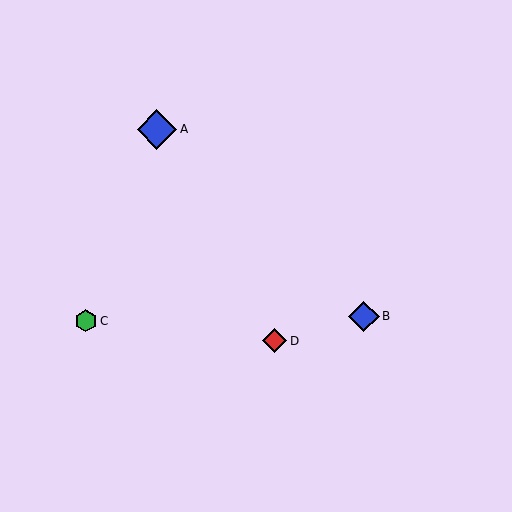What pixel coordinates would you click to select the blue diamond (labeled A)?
Click at (157, 129) to select the blue diamond A.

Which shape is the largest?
The blue diamond (labeled A) is the largest.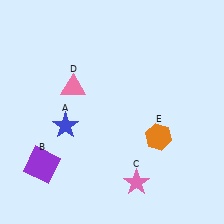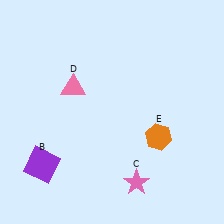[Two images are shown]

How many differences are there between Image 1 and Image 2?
There is 1 difference between the two images.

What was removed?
The blue star (A) was removed in Image 2.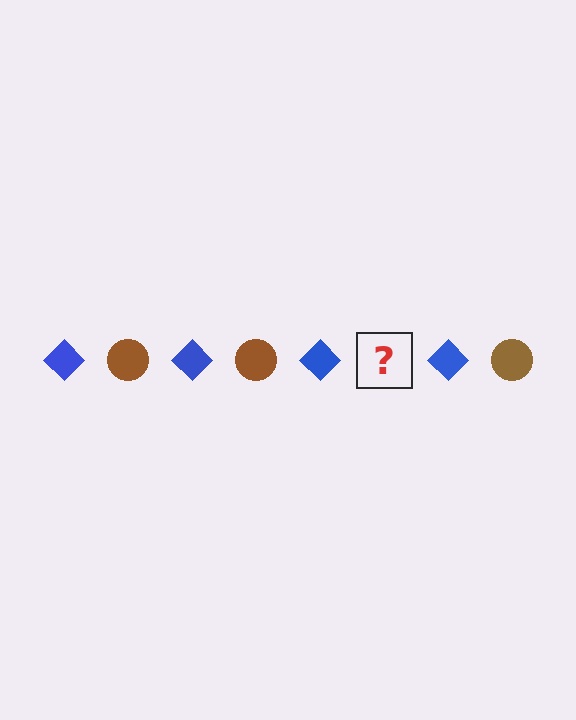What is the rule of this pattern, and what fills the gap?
The rule is that the pattern alternates between blue diamond and brown circle. The gap should be filled with a brown circle.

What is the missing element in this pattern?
The missing element is a brown circle.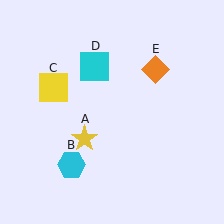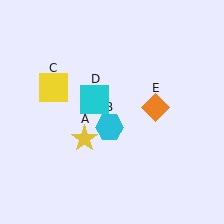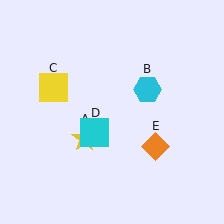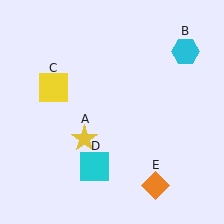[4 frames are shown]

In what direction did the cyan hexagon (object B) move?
The cyan hexagon (object B) moved up and to the right.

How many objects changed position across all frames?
3 objects changed position: cyan hexagon (object B), cyan square (object D), orange diamond (object E).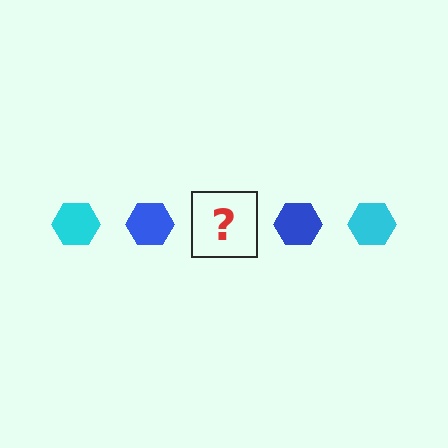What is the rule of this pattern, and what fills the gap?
The rule is that the pattern cycles through cyan, blue hexagons. The gap should be filled with a cyan hexagon.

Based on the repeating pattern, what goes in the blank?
The blank should be a cyan hexagon.